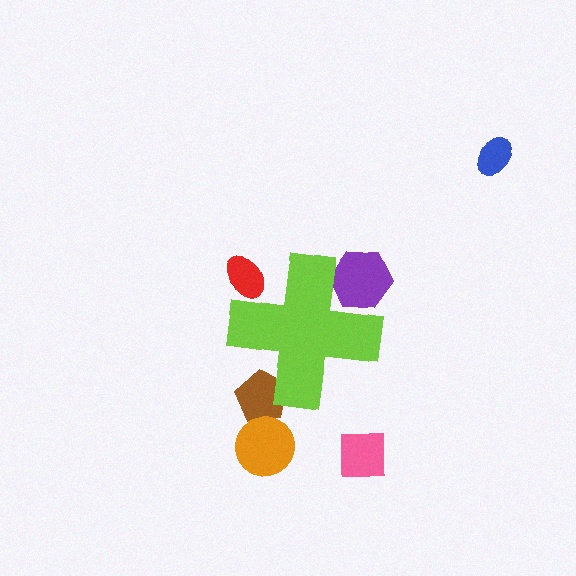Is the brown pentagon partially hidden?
Yes, the brown pentagon is partially hidden behind the lime cross.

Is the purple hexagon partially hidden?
Yes, the purple hexagon is partially hidden behind the lime cross.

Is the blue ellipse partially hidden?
No, the blue ellipse is fully visible.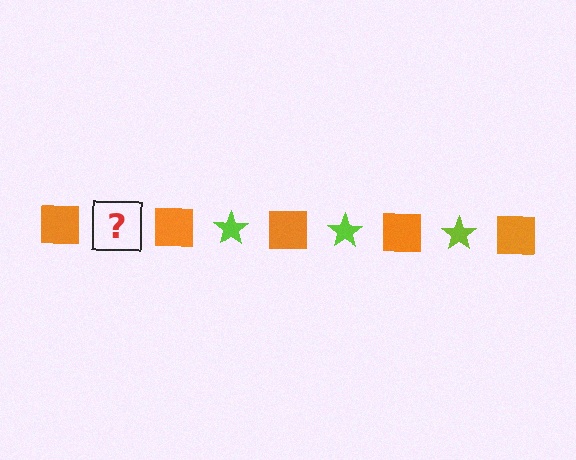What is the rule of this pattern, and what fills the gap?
The rule is that the pattern alternates between orange square and lime star. The gap should be filled with a lime star.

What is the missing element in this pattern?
The missing element is a lime star.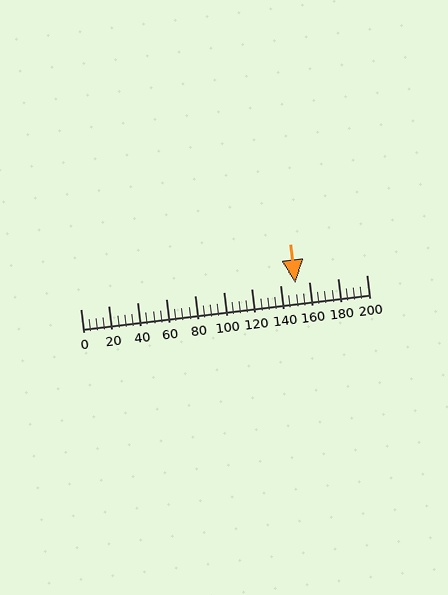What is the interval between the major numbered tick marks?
The major tick marks are spaced 20 units apart.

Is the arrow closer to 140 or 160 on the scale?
The arrow is closer to 160.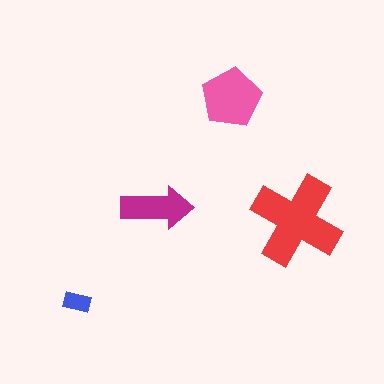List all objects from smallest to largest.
The blue rectangle, the magenta arrow, the pink pentagon, the red cross.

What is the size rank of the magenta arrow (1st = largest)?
3rd.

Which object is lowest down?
The blue rectangle is bottommost.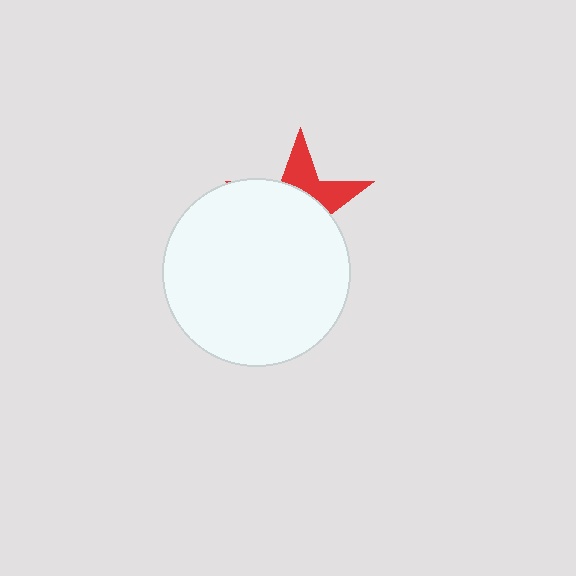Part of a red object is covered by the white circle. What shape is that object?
It is a star.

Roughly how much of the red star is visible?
A small part of it is visible (roughly 33%).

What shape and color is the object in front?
The object in front is a white circle.